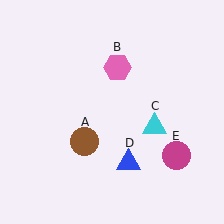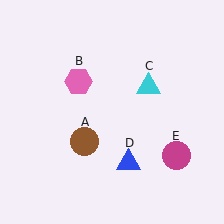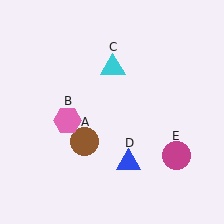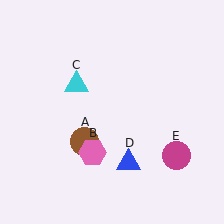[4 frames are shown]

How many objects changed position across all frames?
2 objects changed position: pink hexagon (object B), cyan triangle (object C).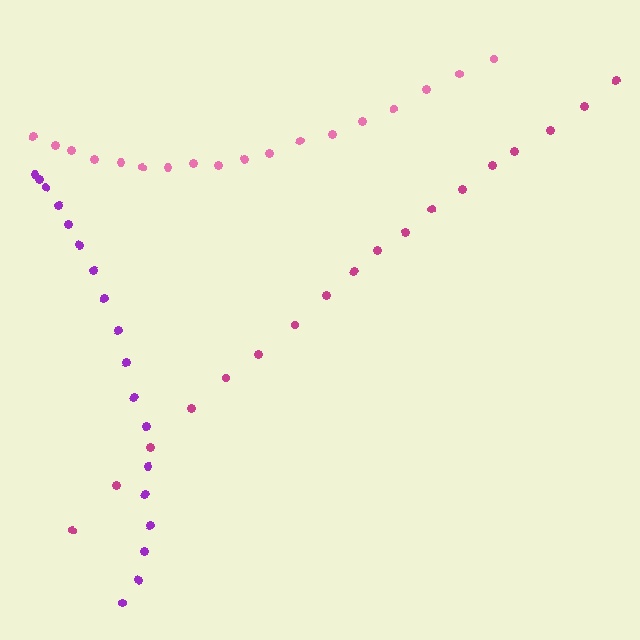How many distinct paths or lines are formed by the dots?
There are 3 distinct paths.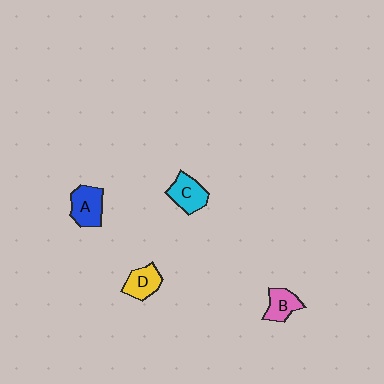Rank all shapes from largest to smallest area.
From largest to smallest: A (blue), C (cyan), D (yellow), B (pink).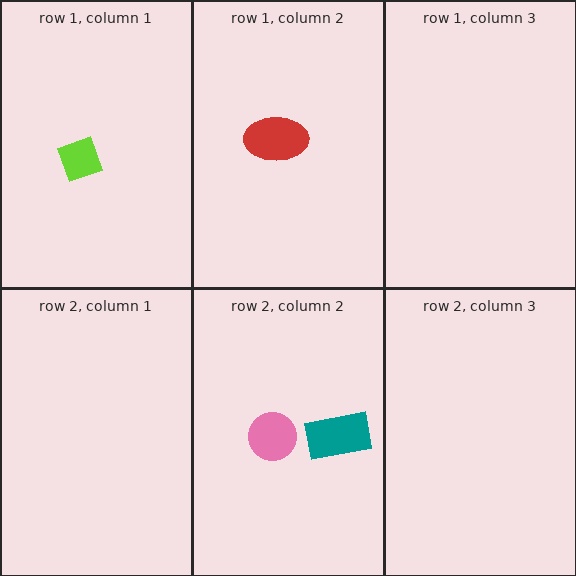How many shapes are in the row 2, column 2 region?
2.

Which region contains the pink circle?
The row 2, column 2 region.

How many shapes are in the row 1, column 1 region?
1.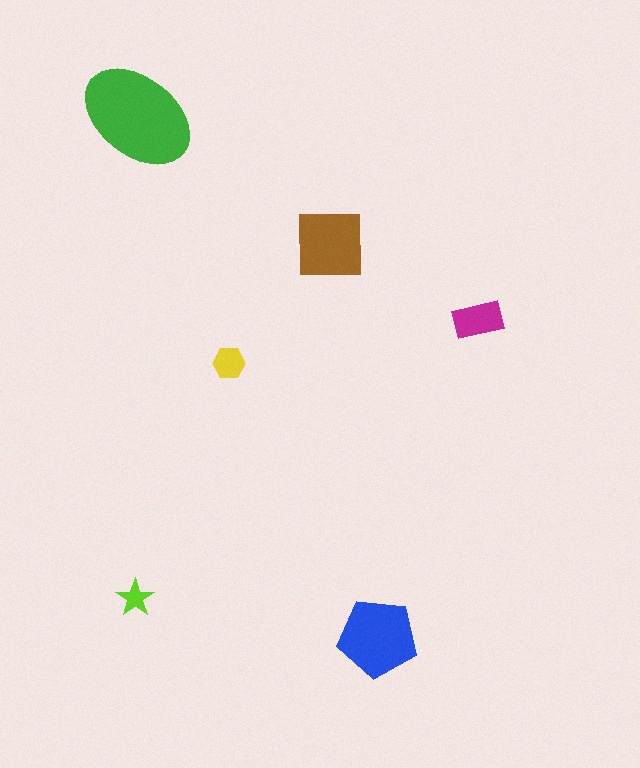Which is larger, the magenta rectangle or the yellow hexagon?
The magenta rectangle.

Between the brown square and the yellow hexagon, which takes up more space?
The brown square.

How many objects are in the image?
There are 6 objects in the image.